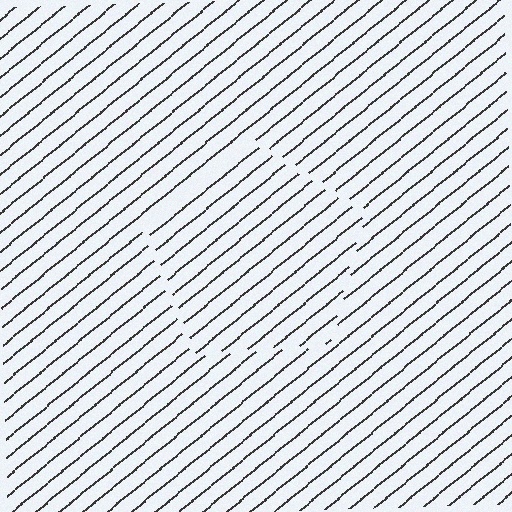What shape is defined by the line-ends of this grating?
An illusory pentagon. The interior of the shape contains the same grating, shifted by half a period — the contour is defined by the phase discontinuity where line-ends from the inner and outer gratings abut.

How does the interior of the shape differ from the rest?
The interior of the shape contains the same grating, shifted by half a period — the contour is defined by the phase discontinuity where line-ends from the inner and outer gratings abut.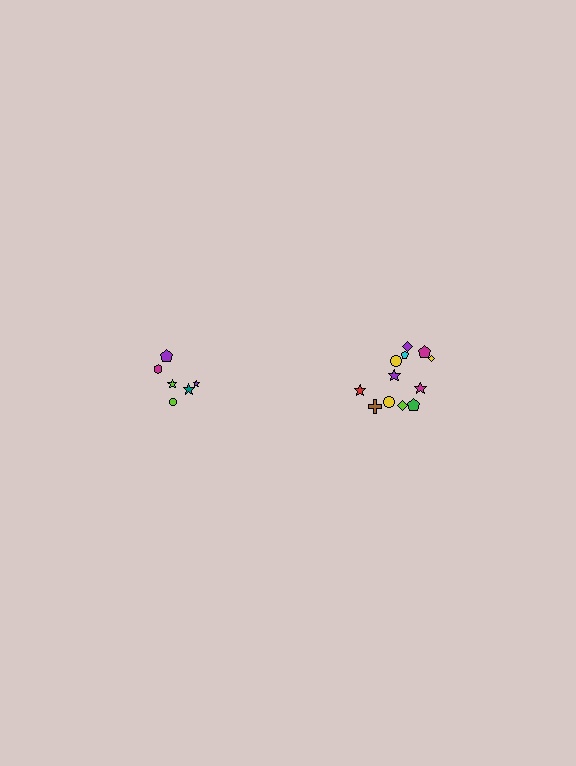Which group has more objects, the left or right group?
The right group.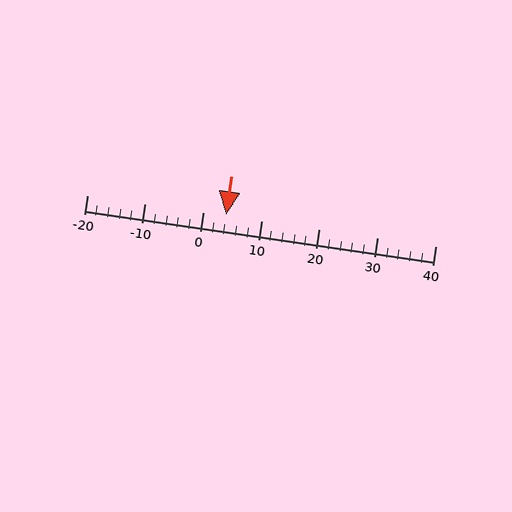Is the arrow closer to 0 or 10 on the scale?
The arrow is closer to 0.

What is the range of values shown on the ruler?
The ruler shows values from -20 to 40.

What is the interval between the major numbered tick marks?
The major tick marks are spaced 10 units apart.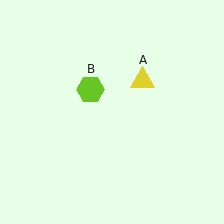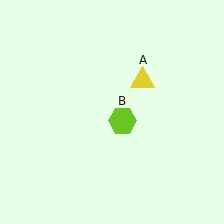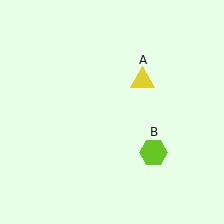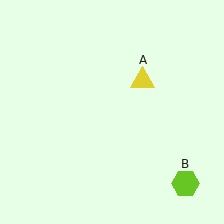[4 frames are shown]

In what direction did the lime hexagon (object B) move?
The lime hexagon (object B) moved down and to the right.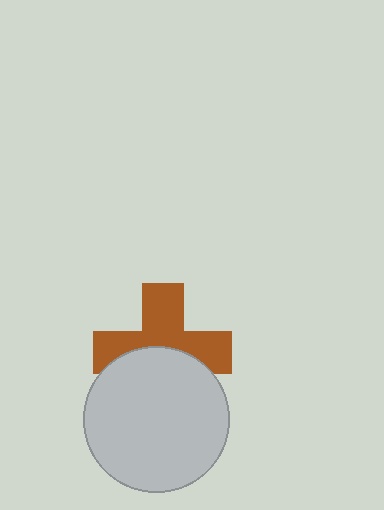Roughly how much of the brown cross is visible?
About half of it is visible (roughly 57%).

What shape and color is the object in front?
The object in front is a light gray circle.